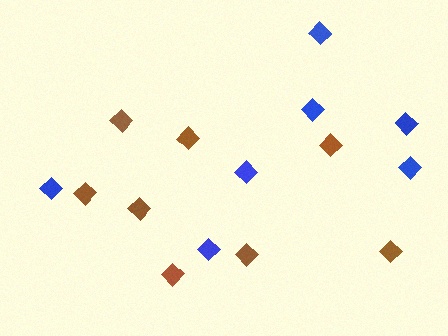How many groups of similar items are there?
There are 2 groups: one group of blue diamonds (7) and one group of brown diamonds (8).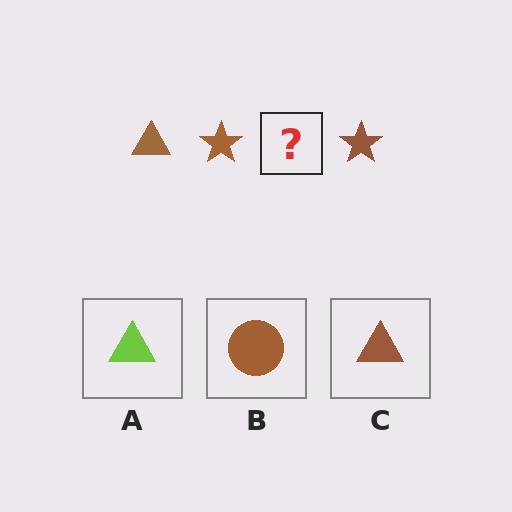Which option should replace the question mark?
Option C.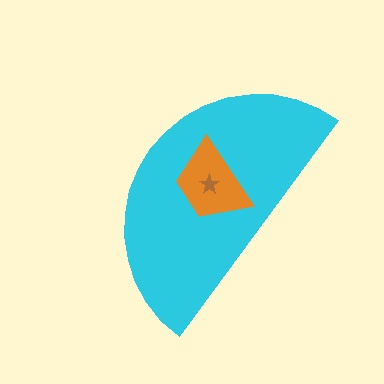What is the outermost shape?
The cyan semicircle.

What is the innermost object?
The brown star.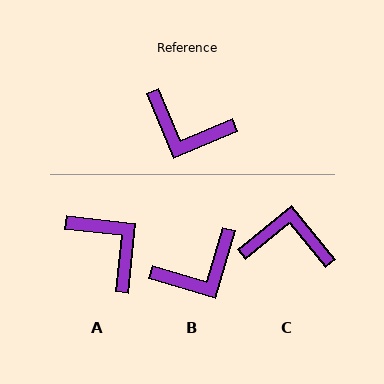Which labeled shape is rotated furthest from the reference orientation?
C, about 164 degrees away.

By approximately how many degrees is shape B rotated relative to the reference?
Approximately 50 degrees counter-clockwise.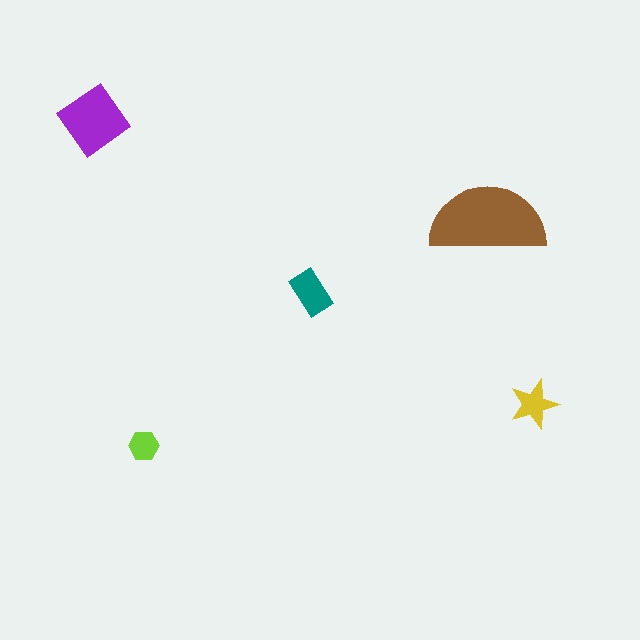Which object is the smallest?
The lime hexagon.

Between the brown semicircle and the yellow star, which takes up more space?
The brown semicircle.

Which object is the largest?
The brown semicircle.